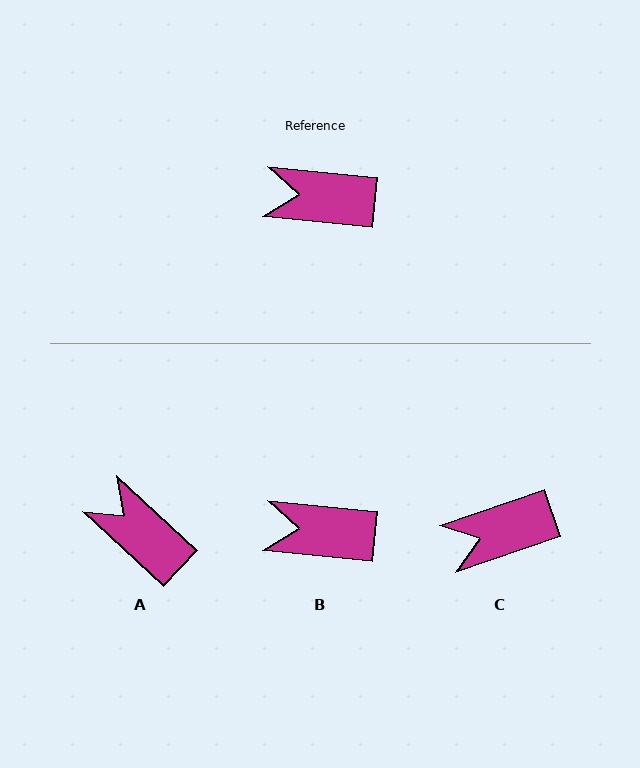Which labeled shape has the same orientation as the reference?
B.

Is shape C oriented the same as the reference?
No, it is off by about 25 degrees.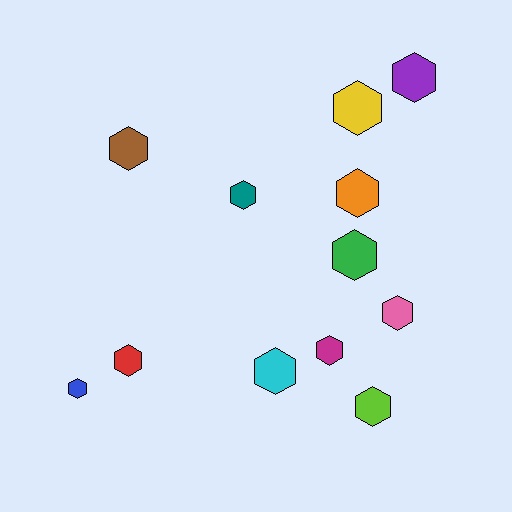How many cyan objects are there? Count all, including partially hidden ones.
There is 1 cyan object.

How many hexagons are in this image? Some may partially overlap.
There are 12 hexagons.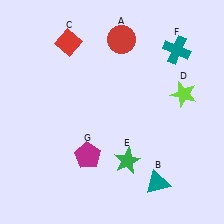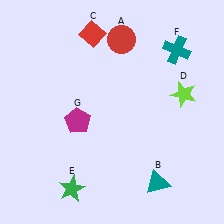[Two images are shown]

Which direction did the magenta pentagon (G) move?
The magenta pentagon (G) moved up.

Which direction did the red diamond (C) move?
The red diamond (C) moved right.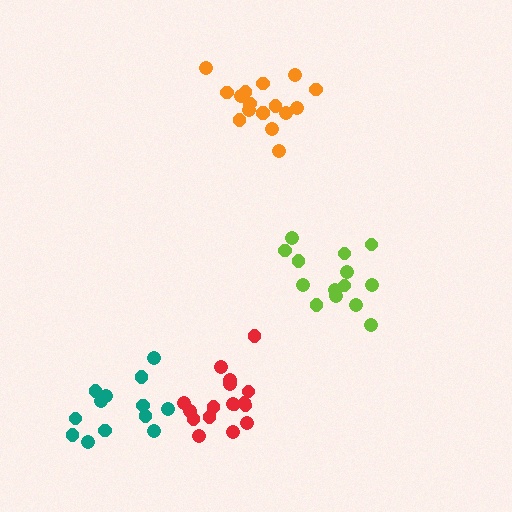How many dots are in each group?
Group 1: 17 dots, Group 2: 13 dots, Group 3: 17 dots, Group 4: 14 dots (61 total).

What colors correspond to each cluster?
The clusters are colored: red, teal, orange, lime.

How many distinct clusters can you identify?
There are 4 distinct clusters.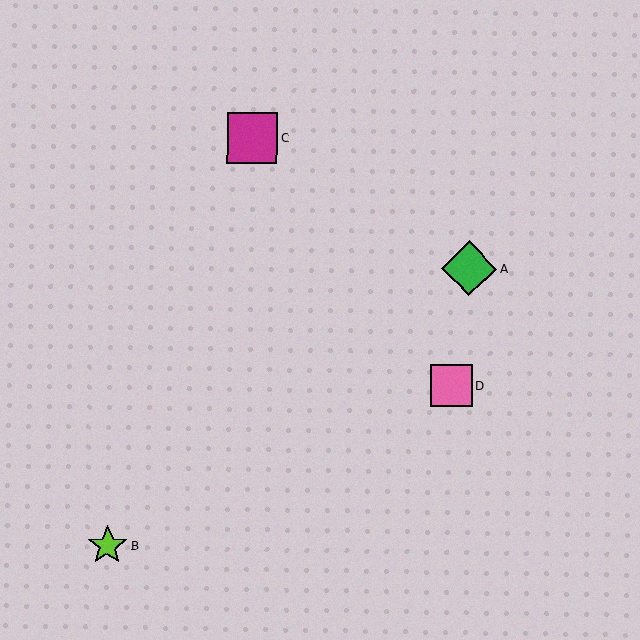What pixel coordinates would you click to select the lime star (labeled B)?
Click at (107, 545) to select the lime star B.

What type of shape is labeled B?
Shape B is a lime star.